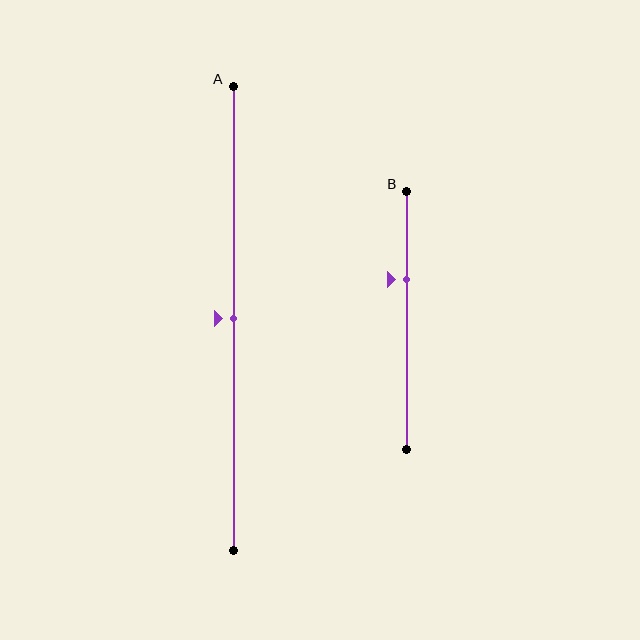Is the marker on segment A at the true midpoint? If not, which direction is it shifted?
Yes, the marker on segment A is at the true midpoint.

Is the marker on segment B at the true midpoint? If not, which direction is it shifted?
No, the marker on segment B is shifted upward by about 16% of the segment length.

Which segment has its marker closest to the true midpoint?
Segment A has its marker closest to the true midpoint.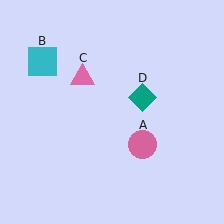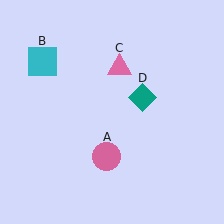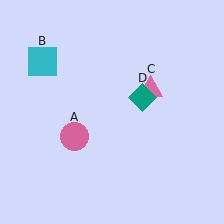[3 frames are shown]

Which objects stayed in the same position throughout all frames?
Cyan square (object B) and teal diamond (object D) remained stationary.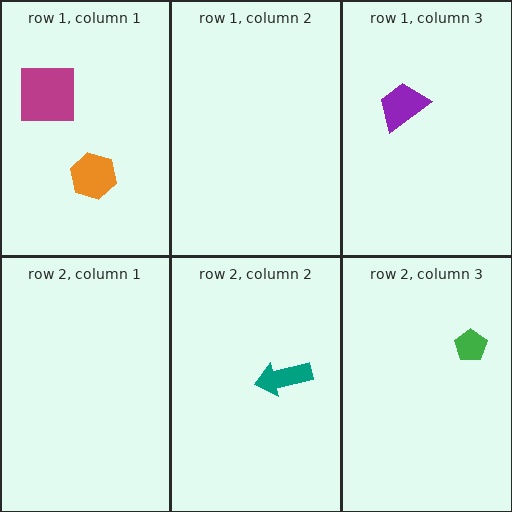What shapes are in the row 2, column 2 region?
The teal arrow.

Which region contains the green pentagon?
The row 2, column 3 region.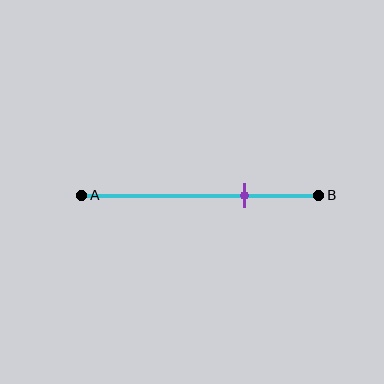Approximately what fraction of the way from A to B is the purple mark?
The purple mark is approximately 70% of the way from A to B.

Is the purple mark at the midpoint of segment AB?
No, the mark is at about 70% from A, not at the 50% midpoint.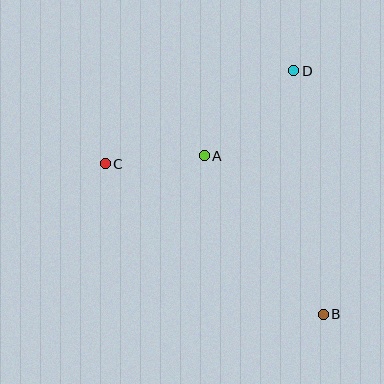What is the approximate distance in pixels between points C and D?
The distance between C and D is approximately 211 pixels.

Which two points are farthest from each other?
Points B and C are farthest from each other.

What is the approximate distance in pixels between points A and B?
The distance between A and B is approximately 198 pixels.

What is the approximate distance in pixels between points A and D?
The distance between A and D is approximately 123 pixels.